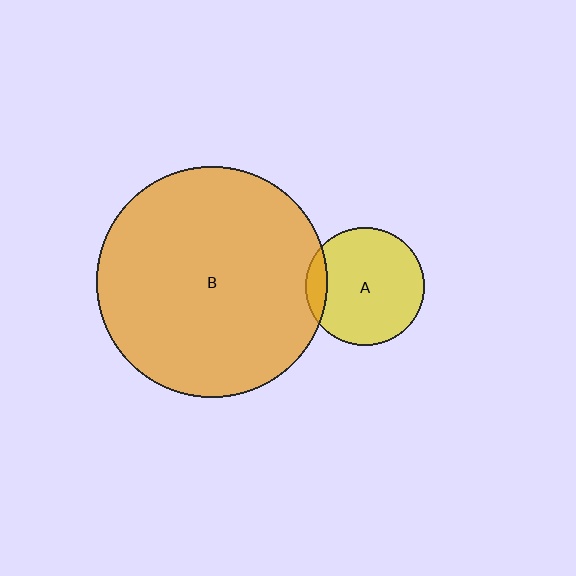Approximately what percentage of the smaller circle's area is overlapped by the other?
Approximately 10%.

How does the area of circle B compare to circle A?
Approximately 3.8 times.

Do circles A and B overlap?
Yes.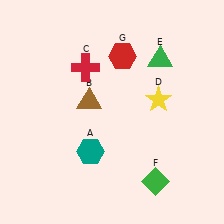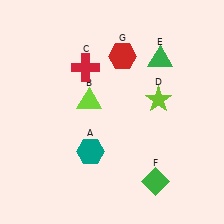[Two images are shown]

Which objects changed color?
B changed from brown to lime. D changed from yellow to lime.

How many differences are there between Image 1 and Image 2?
There are 2 differences between the two images.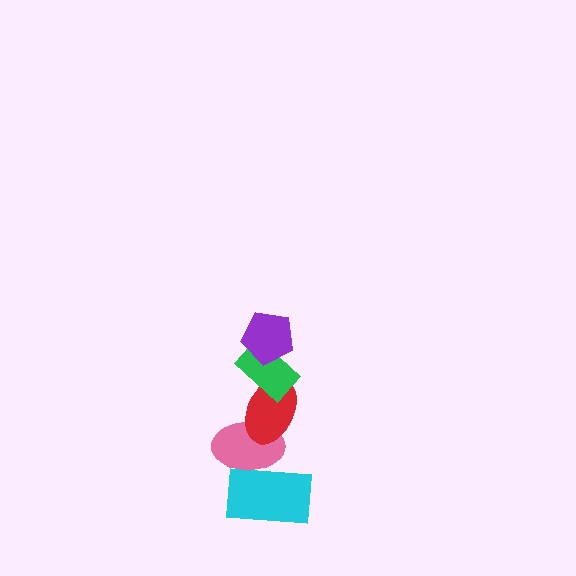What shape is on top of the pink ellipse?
The red ellipse is on top of the pink ellipse.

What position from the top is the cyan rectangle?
The cyan rectangle is 5th from the top.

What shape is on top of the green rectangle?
The purple pentagon is on top of the green rectangle.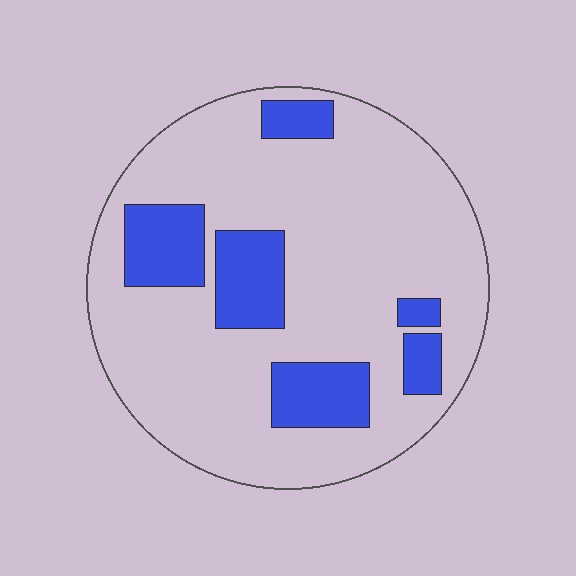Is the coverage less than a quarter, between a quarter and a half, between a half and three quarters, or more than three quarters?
Less than a quarter.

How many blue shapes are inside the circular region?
6.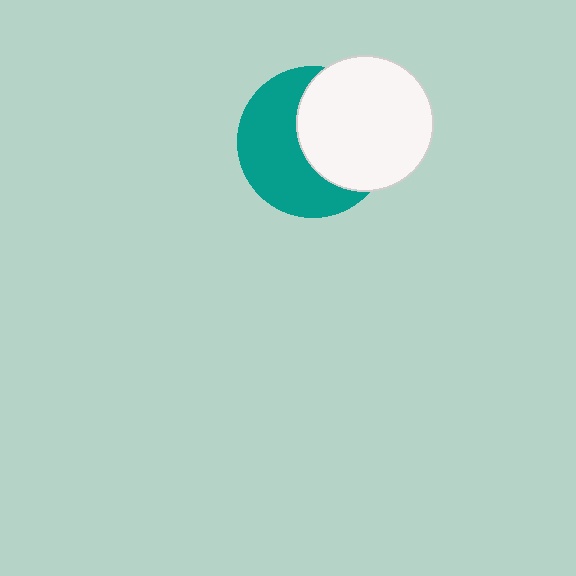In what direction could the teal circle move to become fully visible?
The teal circle could move left. That would shift it out from behind the white circle entirely.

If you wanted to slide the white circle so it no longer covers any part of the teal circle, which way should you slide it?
Slide it right — that is the most direct way to separate the two shapes.